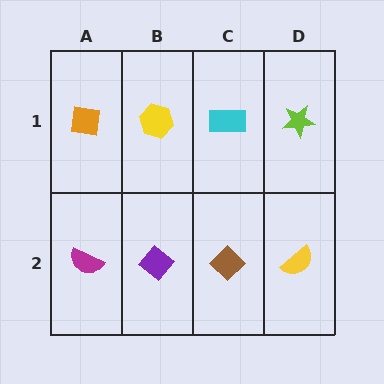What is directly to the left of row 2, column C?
A purple diamond.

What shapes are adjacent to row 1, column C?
A brown diamond (row 2, column C), a yellow hexagon (row 1, column B), a lime star (row 1, column D).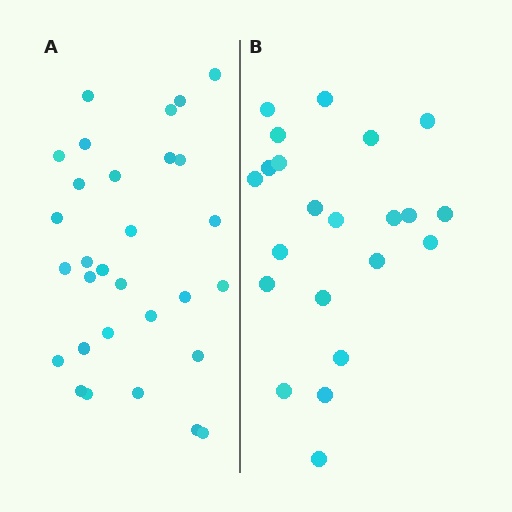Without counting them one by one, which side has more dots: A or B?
Region A (the left region) has more dots.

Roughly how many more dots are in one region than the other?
Region A has roughly 8 or so more dots than region B.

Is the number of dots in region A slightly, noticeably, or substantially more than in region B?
Region A has noticeably more, but not dramatically so. The ratio is roughly 1.4 to 1.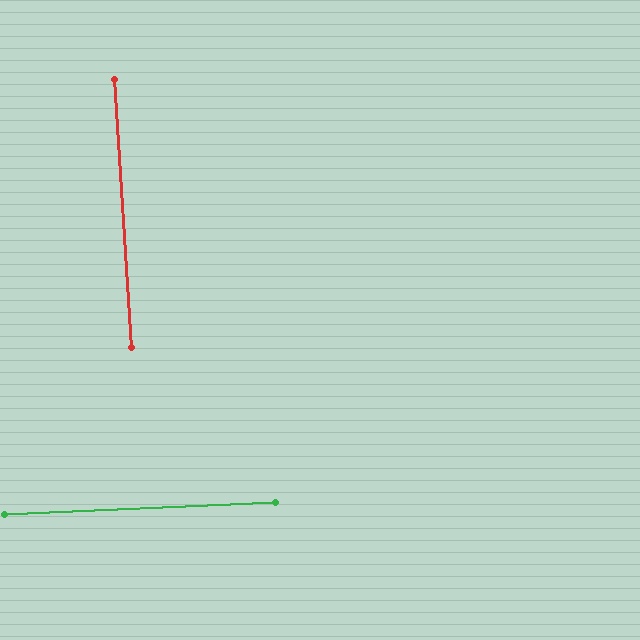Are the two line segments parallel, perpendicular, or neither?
Perpendicular — they meet at approximately 89°.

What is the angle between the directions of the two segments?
Approximately 89 degrees.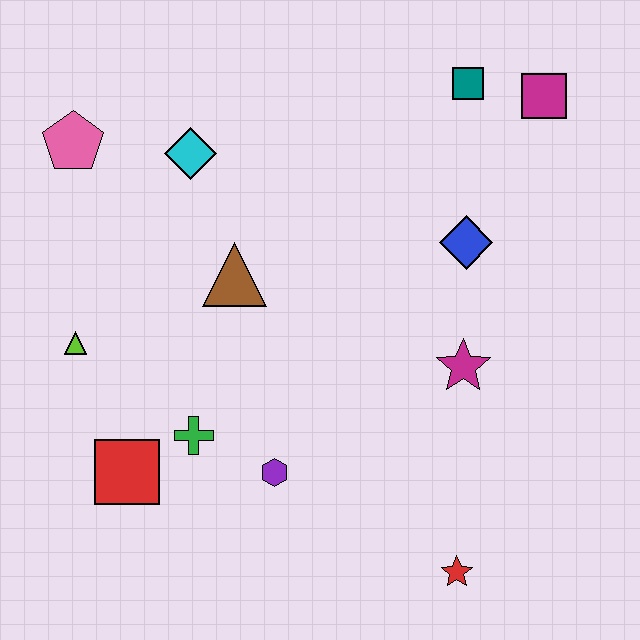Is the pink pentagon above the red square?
Yes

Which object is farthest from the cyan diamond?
The red star is farthest from the cyan diamond.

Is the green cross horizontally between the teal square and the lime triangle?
Yes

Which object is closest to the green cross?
The red square is closest to the green cross.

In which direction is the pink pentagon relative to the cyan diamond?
The pink pentagon is to the left of the cyan diamond.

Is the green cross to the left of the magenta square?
Yes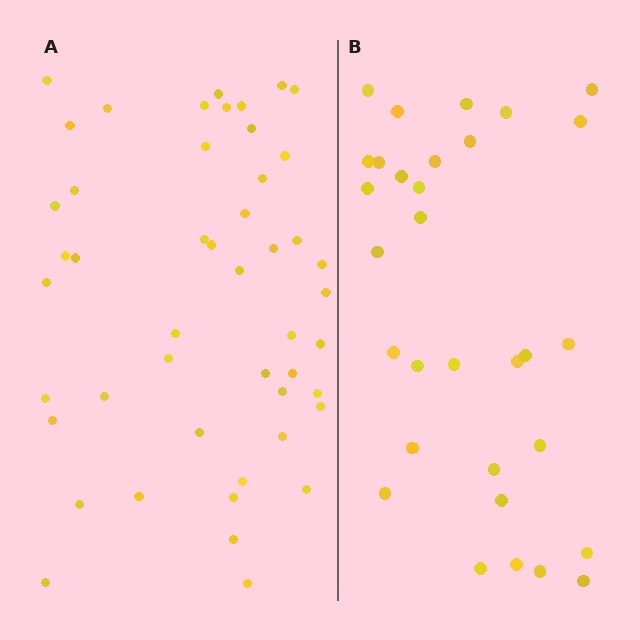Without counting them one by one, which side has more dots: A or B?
Region A (the left region) has more dots.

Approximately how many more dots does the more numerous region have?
Region A has approximately 15 more dots than region B.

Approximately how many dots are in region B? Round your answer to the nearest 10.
About 30 dots. (The exact count is 31, which rounds to 30.)